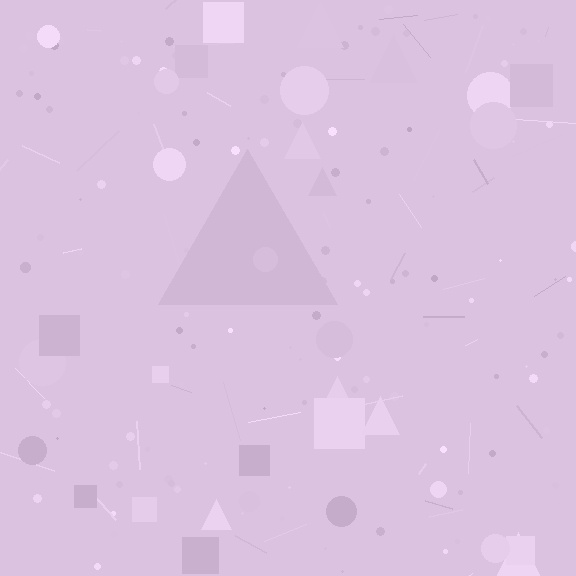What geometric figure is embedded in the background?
A triangle is embedded in the background.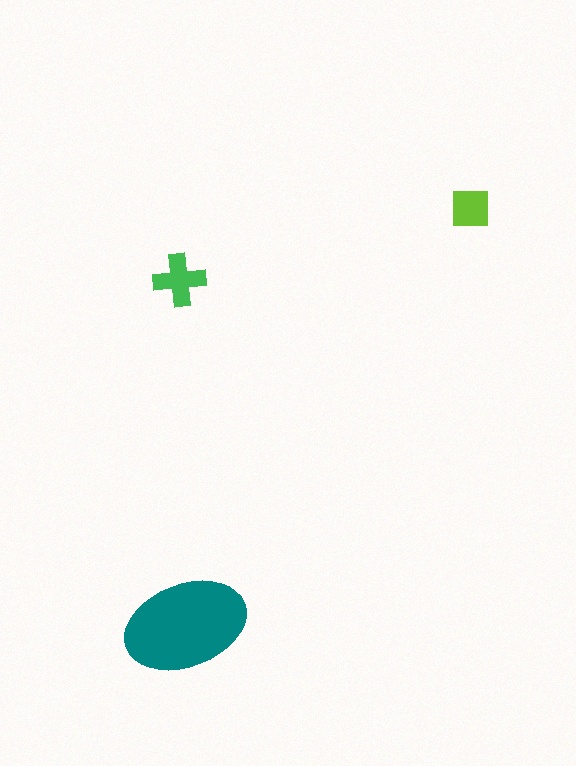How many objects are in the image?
There are 3 objects in the image.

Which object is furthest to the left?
The green cross is leftmost.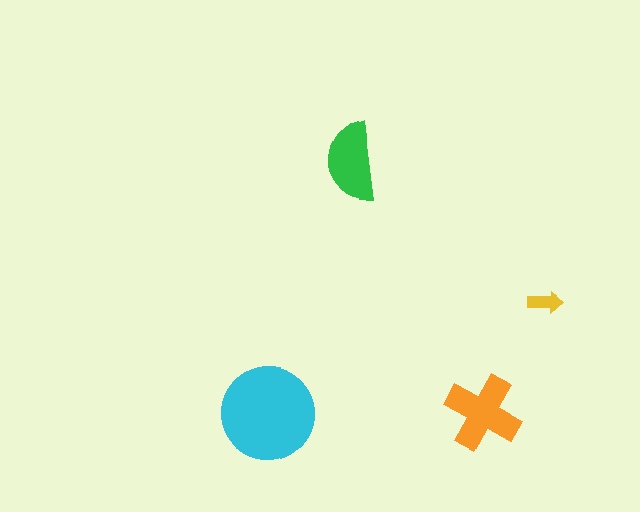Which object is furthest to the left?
The cyan circle is leftmost.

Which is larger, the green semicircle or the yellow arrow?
The green semicircle.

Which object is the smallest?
The yellow arrow.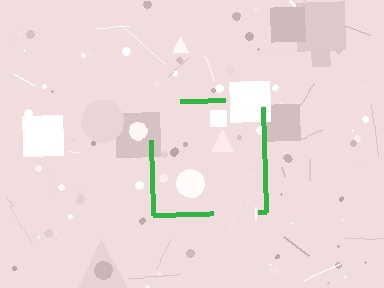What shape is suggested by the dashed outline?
The dashed outline suggests a square.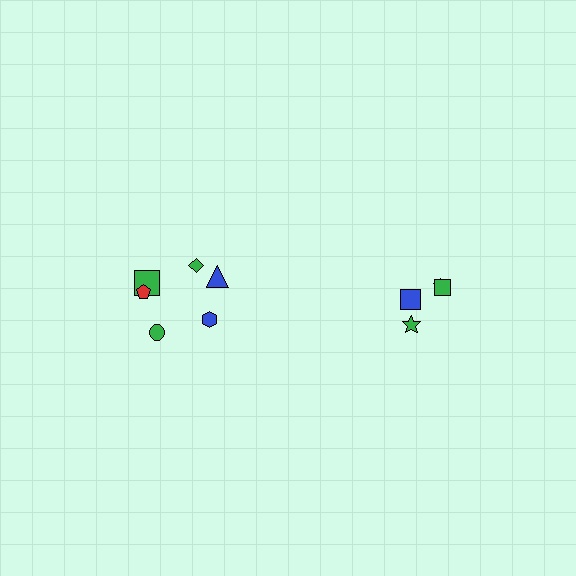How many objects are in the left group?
There are 6 objects.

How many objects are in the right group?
There are 4 objects.